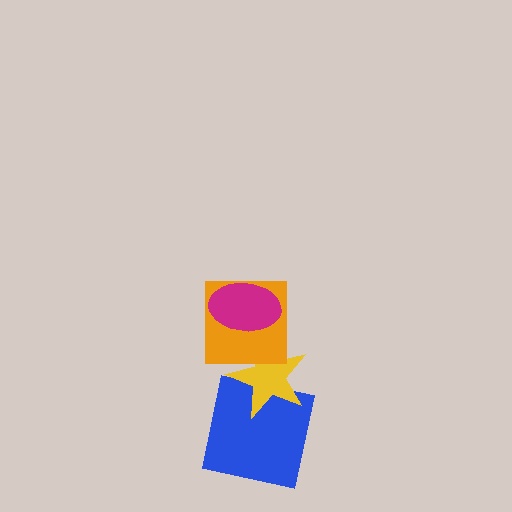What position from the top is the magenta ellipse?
The magenta ellipse is 1st from the top.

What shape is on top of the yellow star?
The orange square is on top of the yellow star.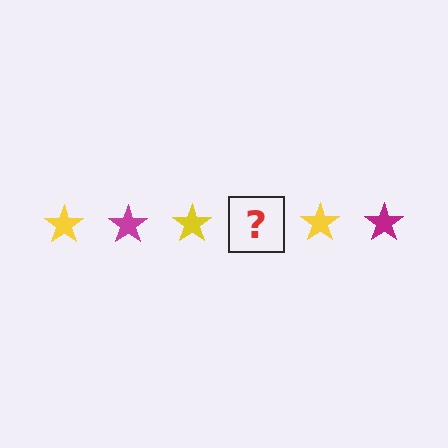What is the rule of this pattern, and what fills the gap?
The rule is that the pattern cycles through yellow, magenta stars. The gap should be filled with a magenta star.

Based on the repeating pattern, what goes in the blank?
The blank should be a magenta star.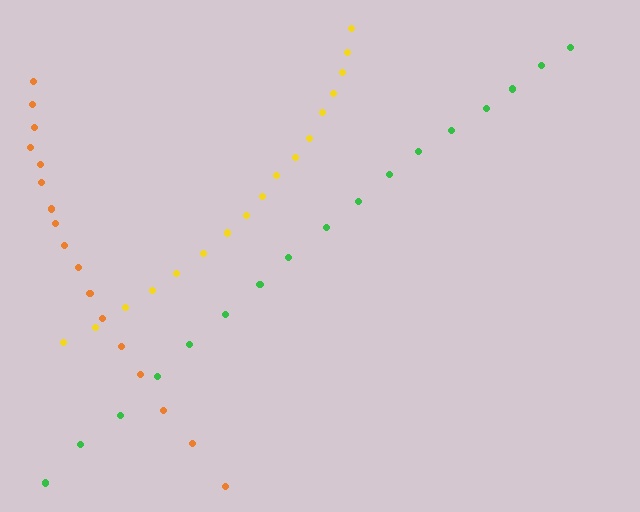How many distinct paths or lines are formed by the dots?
There are 3 distinct paths.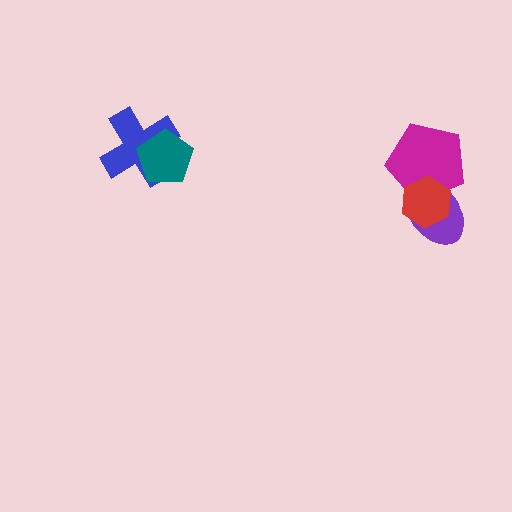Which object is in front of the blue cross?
The teal pentagon is in front of the blue cross.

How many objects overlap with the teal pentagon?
1 object overlaps with the teal pentagon.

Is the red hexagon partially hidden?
No, no other shape covers it.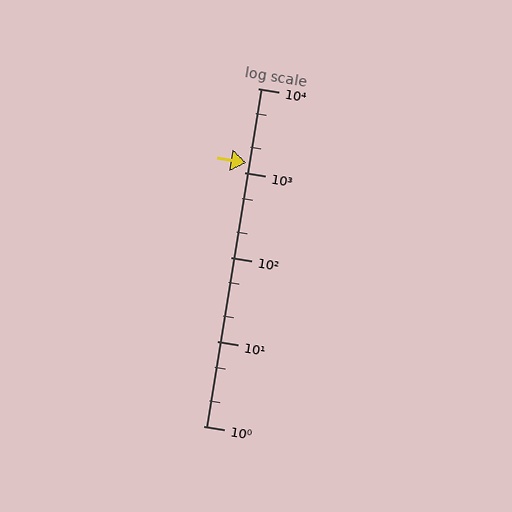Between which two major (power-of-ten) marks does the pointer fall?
The pointer is between 1000 and 10000.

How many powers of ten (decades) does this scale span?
The scale spans 4 decades, from 1 to 10000.